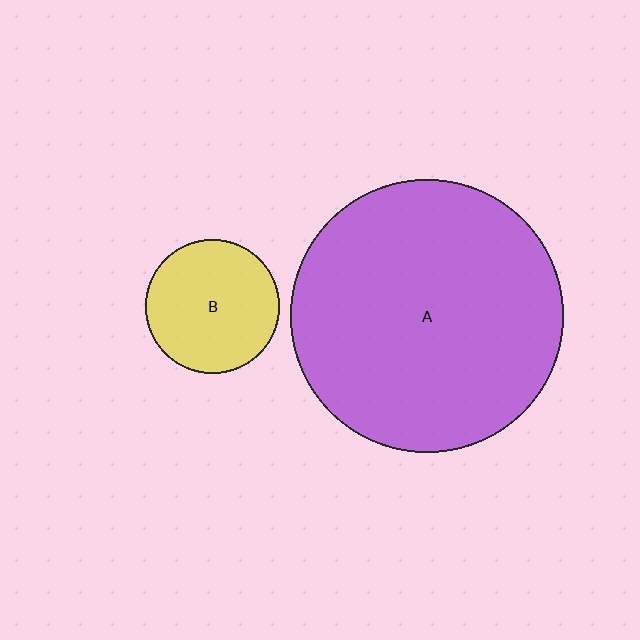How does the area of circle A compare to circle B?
Approximately 4.2 times.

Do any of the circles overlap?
No, none of the circles overlap.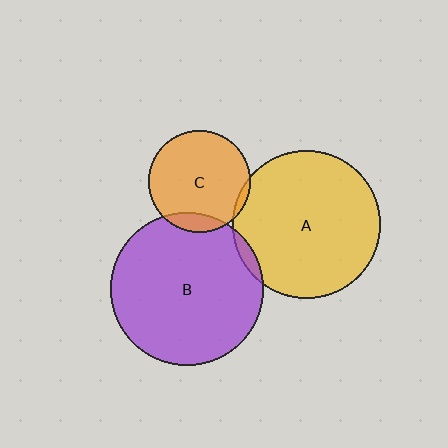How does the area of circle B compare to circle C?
Approximately 2.2 times.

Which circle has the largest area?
Circle B (purple).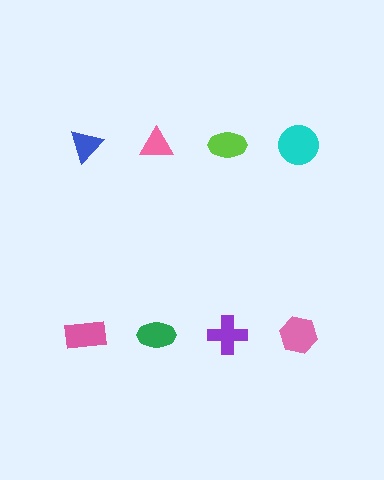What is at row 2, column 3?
A purple cross.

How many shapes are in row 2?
4 shapes.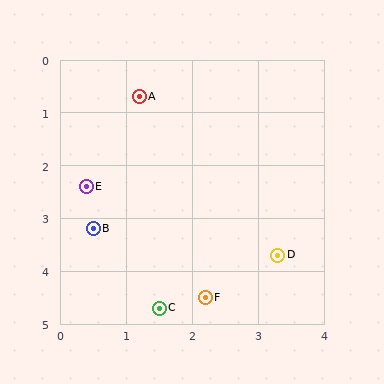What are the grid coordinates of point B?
Point B is at approximately (0.5, 3.2).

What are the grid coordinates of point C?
Point C is at approximately (1.5, 4.7).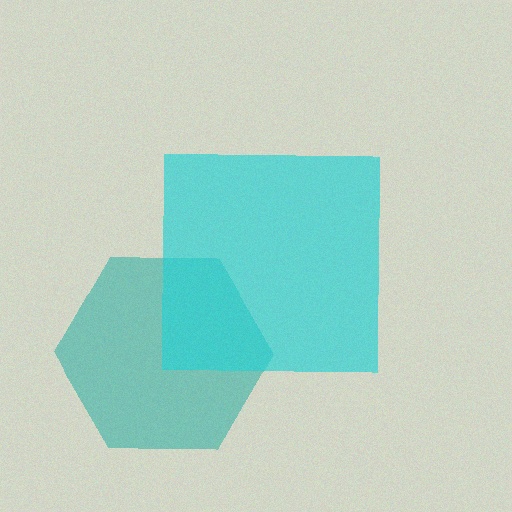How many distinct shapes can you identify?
There are 2 distinct shapes: a teal hexagon, a cyan square.